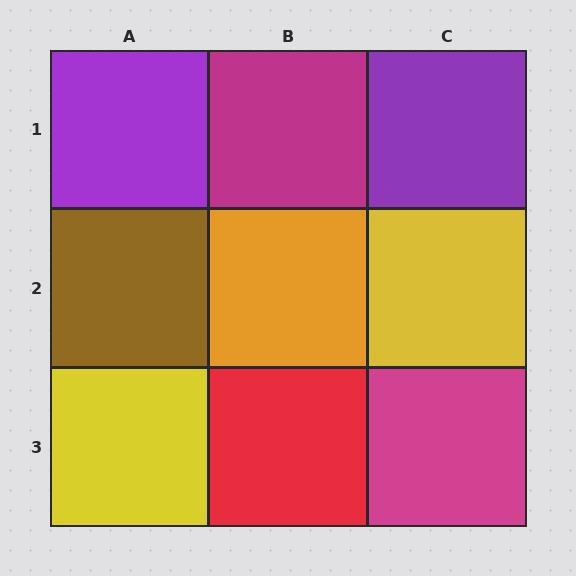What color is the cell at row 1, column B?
Magenta.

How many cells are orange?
1 cell is orange.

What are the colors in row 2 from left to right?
Brown, orange, yellow.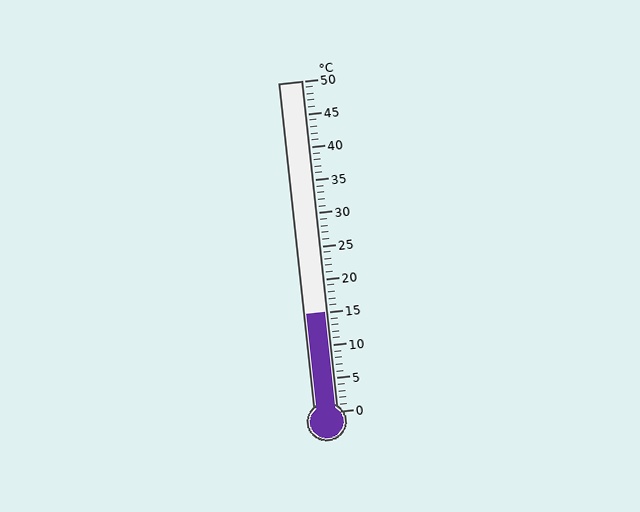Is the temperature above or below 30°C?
The temperature is below 30°C.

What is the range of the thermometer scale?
The thermometer scale ranges from 0°C to 50°C.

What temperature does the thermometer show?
The thermometer shows approximately 15°C.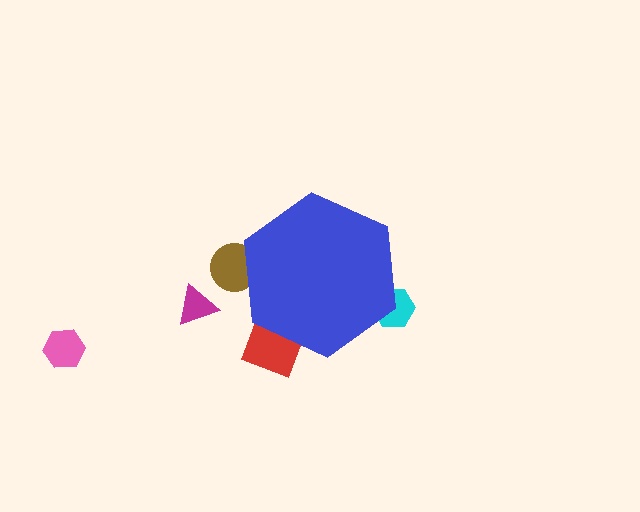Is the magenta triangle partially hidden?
No, the magenta triangle is fully visible.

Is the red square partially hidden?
Yes, the red square is partially hidden behind the blue hexagon.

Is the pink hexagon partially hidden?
No, the pink hexagon is fully visible.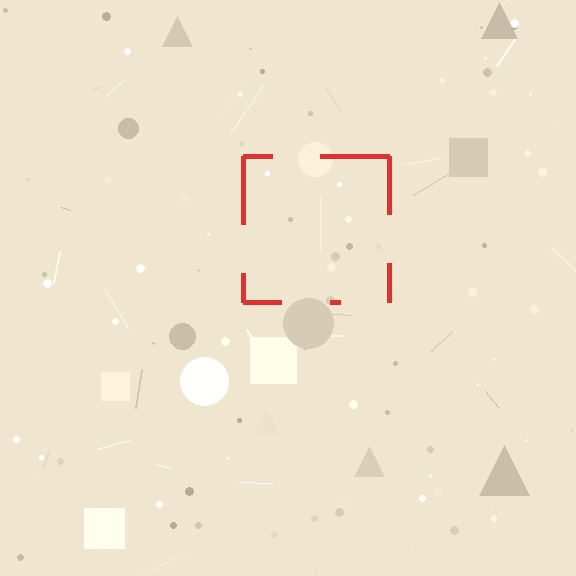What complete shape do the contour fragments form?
The contour fragments form a square.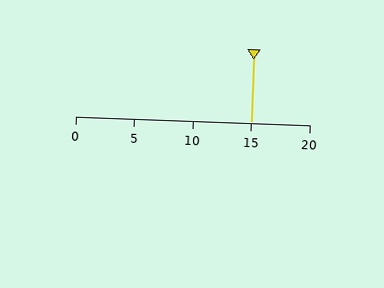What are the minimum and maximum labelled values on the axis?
The axis runs from 0 to 20.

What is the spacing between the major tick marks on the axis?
The major ticks are spaced 5 apart.